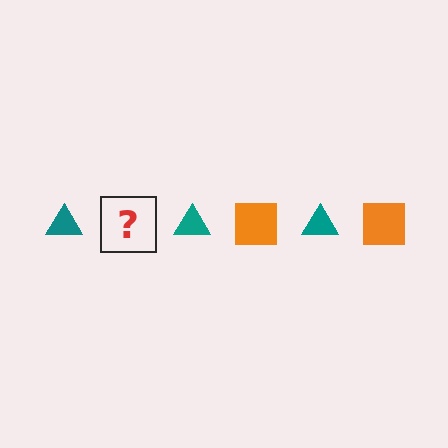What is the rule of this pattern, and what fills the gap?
The rule is that the pattern alternates between teal triangle and orange square. The gap should be filled with an orange square.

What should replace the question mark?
The question mark should be replaced with an orange square.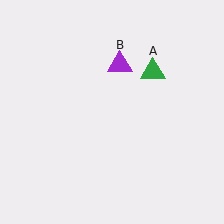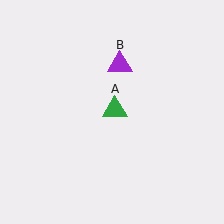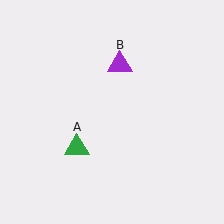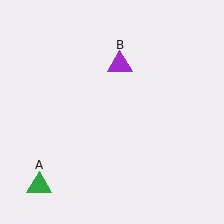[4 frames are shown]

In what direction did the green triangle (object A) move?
The green triangle (object A) moved down and to the left.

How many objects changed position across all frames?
1 object changed position: green triangle (object A).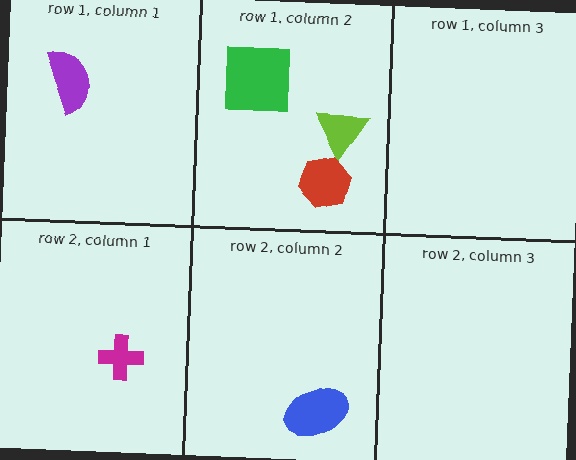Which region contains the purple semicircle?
The row 1, column 1 region.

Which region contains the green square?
The row 1, column 2 region.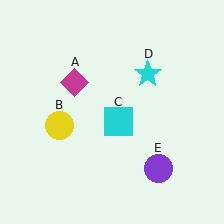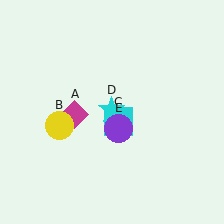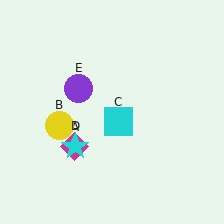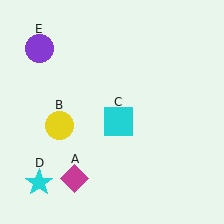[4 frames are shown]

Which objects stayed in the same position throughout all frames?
Yellow circle (object B) and cyan square (object C) remained stationary.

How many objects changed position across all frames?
3 objects changed position: magenta diamond (object A), cyan star (object D), purple circle (object E).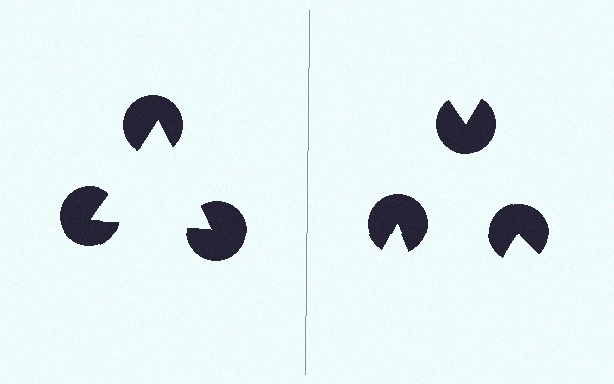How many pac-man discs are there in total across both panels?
6 — 3 on each side.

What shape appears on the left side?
An illusory triangle.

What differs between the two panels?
The pac-man discs are positioned identically on both sides; only the wedge orientations differ. On the left they align to a triangle; on the right they are misaligned.